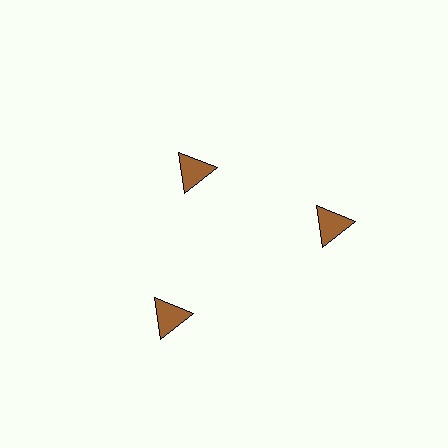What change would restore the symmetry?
The symmetry would be restored by moving it outward, back onto the ring so that all 3 triangles sit at equal angles and equal distance from the center.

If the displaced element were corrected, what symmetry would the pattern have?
It would have 3-fold rotational symmetry — the pattern would map onto itself every 120 degrees.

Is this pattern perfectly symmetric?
No. The 3 brown triangles are arranged in a ring, but one element near the 11 o'clock position is pulled inward toward the center, breaking the 3-fold rotational symmetry.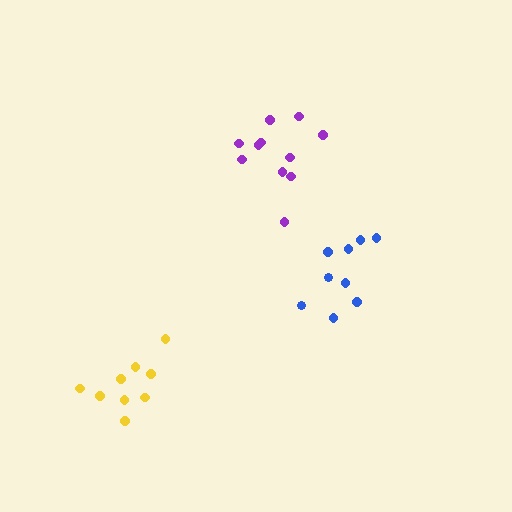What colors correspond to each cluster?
The clusters are colored: blue, purple, yellow.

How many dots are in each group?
Group 1: 9 dots, Group 2: 11 dots, Group 3: 9 dots (29 total).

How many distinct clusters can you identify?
There are 3 distinct clusters.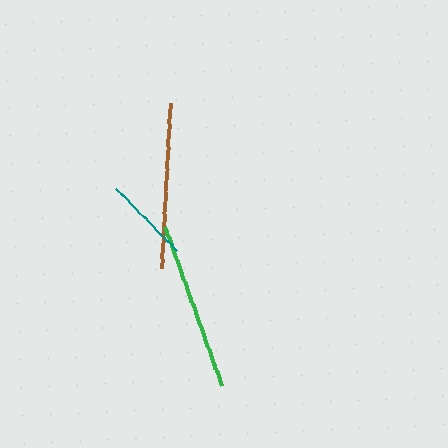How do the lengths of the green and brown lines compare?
The green and brown lines are approximately the same length.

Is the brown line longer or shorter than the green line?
The green line is longer than the brown line.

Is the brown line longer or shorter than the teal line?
The brown line is longer than the teal line.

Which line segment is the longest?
The green line is the longest at approximately 169 pixels.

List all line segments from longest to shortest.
From longest to shortest: green, brown, teal.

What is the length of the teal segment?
The teal segment is approximately 87 pixels long.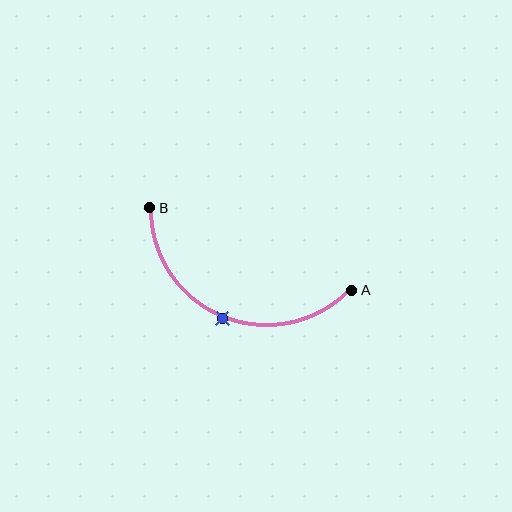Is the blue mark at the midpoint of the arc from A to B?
Yes. The blue mark lies on the arc at equal arc-length from both A and B — it is the arc midpoint.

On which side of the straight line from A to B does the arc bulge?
The arc bulges below the straight line connecting A and B.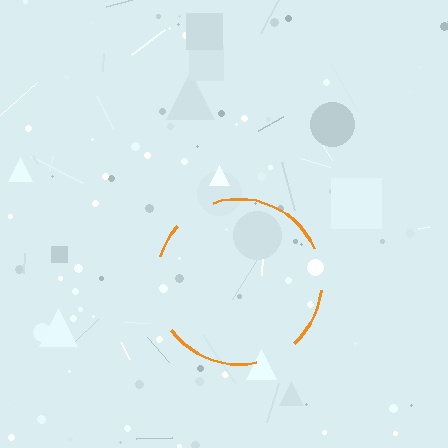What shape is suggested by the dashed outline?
The dashed outline suggests a circle.